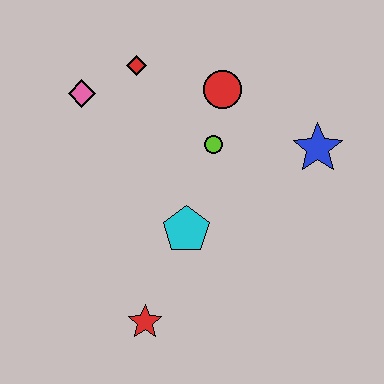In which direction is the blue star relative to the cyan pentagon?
The blue star is to the right of the cyan pentagon.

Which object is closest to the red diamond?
The pink diamond is closest to the red diamond.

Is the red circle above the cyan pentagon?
Yes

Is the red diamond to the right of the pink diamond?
Yes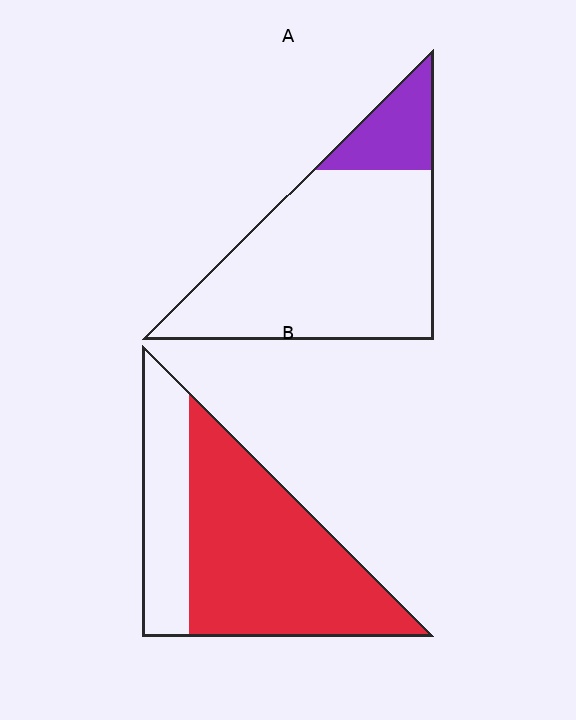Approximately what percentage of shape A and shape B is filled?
A is approximately 15% and B is approximately 70%.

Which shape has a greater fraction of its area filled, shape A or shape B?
Shape B.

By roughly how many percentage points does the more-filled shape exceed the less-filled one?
By roughly 55 percentage points (B over A).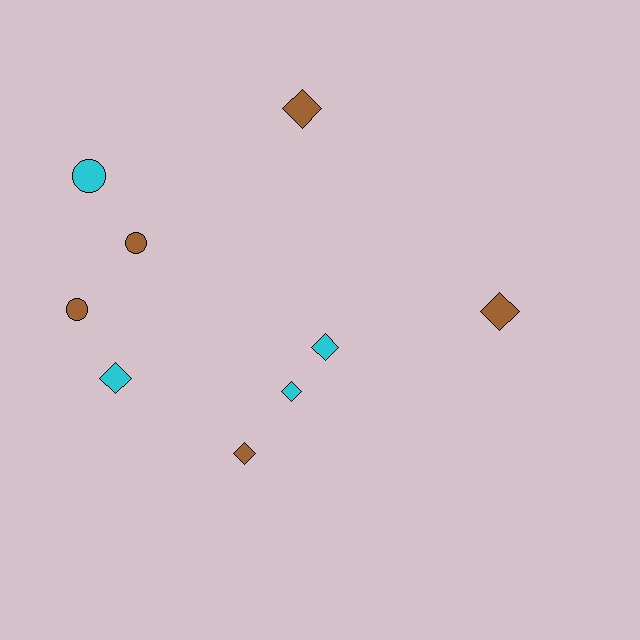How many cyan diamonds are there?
There are 3 cyan diamonds.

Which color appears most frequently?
Brown, with 5 objects.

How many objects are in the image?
There are 9 objects.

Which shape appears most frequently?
Diamond, with 6 objects.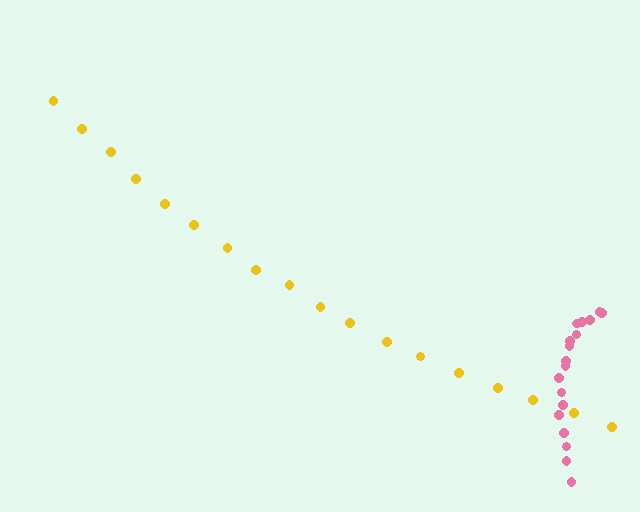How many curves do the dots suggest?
There are 2 distinct paths.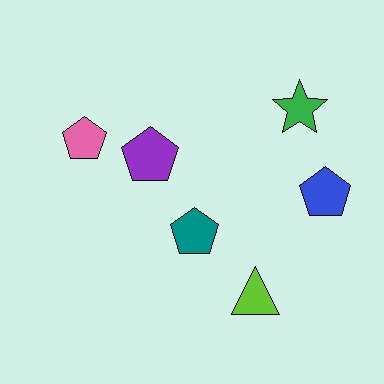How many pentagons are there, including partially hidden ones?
There are 4 pentagons.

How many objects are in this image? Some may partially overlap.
There are 6 objects.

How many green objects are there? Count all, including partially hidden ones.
There is 1 green object.